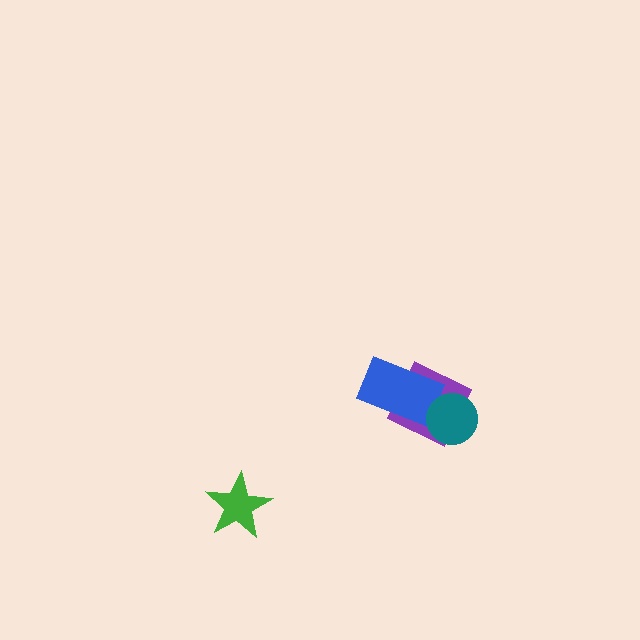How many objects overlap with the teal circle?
1 object overlaps with the teal circle.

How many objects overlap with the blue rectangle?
1 object overlaps with the blue rectangle.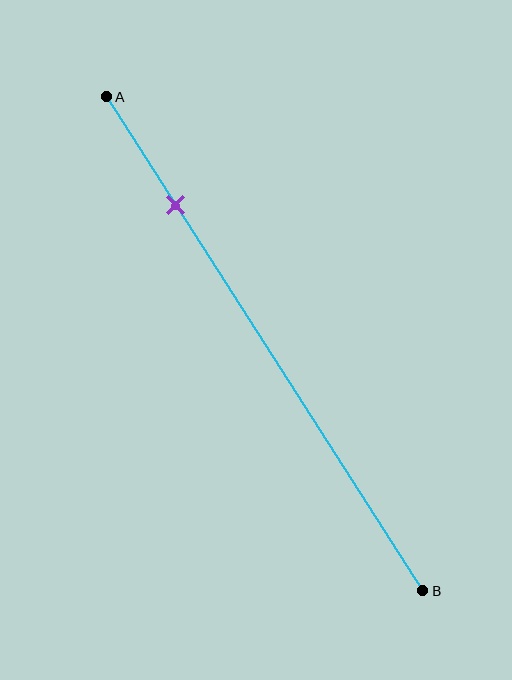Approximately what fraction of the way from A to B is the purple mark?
The purple mark is approximately 20% of the way from A to B.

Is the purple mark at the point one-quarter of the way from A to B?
No, the mark is at about 20% from A, not at the 25% one-quarter point.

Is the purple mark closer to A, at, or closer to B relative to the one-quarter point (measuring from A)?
The purple mark is closer to point A than the one-quarter point of segment AB.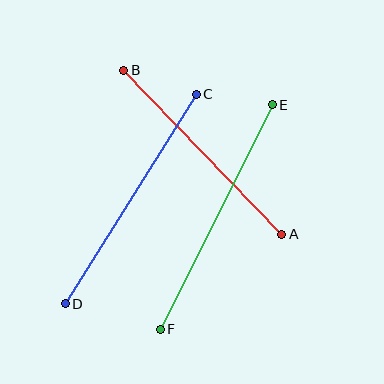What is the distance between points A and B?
The distance is approximately 228 pixels.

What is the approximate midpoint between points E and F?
The midpoint is at approximately (216, 217) pixels.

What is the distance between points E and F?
The distance is approximately 251 pixels.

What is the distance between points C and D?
The distance is approximately 247 pixels.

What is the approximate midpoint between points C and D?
The midpoint is at approximately (131, 199) pixels.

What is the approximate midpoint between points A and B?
The midpoint is at approximately (203, 152) pixels.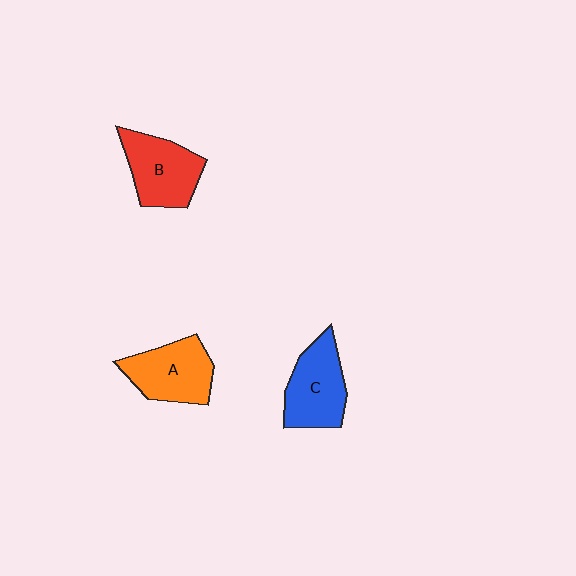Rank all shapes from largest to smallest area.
From largest to smallest: B (red), C (blue), A (orange).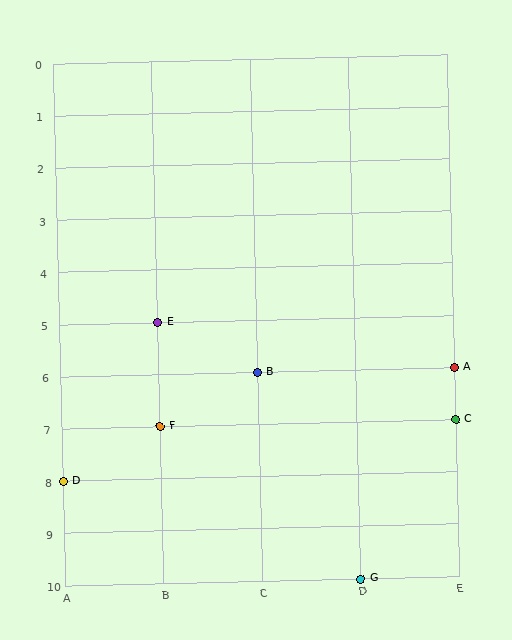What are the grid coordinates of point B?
Point B is at grid coordinates (C, 6).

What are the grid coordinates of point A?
Point A is at grid coordinates (E, 6).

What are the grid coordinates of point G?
Point G is at grid coordinates (D, 10).